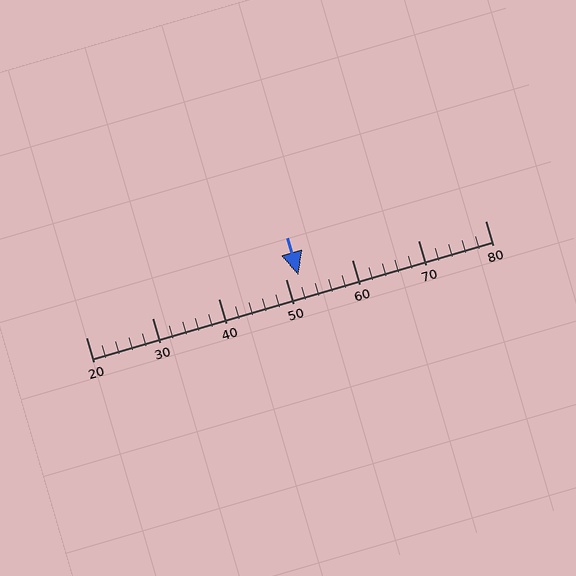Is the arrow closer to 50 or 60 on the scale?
The arrow is closer to 50.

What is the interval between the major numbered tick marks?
The major tick marks are spaced 10 units apart.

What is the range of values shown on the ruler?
The ruler shows values from 20 to 80.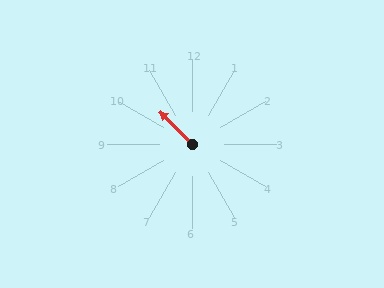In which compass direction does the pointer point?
Northwest.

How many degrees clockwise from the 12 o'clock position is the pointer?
Approximately 315 degrees.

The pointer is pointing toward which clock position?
Roughly 11 o'clock.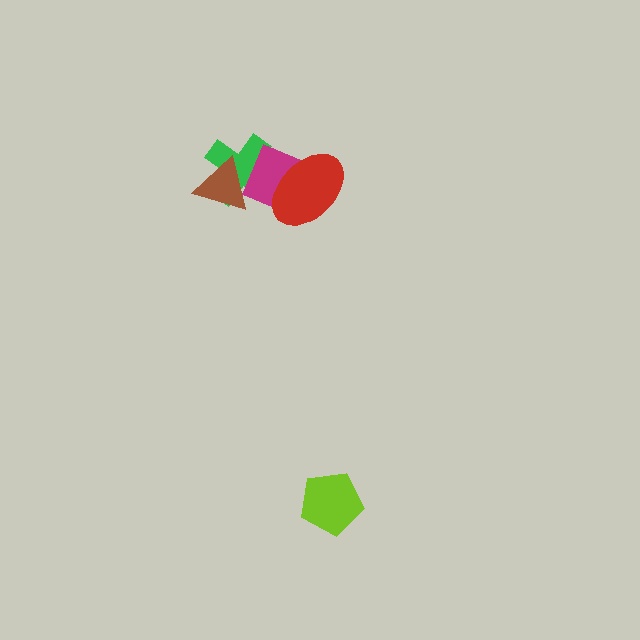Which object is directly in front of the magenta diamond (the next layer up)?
The brown triangle is directly in front of the magenta diamond.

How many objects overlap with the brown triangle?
2 objects overlap with the brown triangle.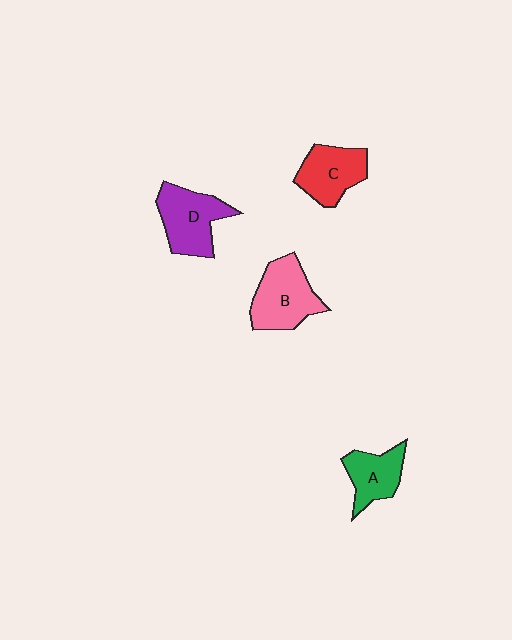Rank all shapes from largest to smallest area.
From largest to smallest: B (pink), D (purple), C (red), A (green).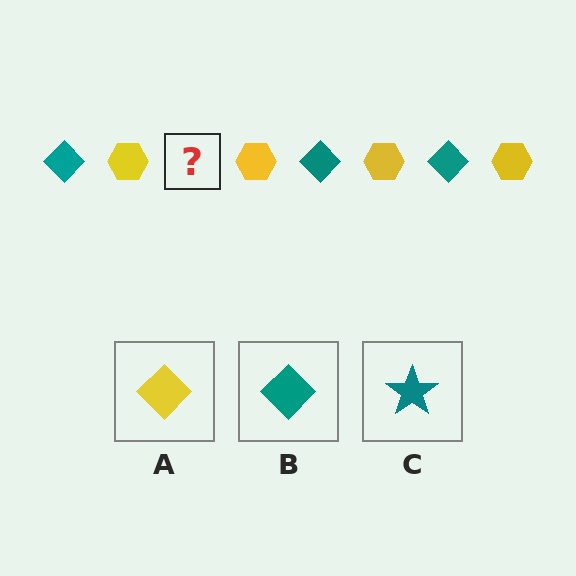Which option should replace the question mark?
Option B.